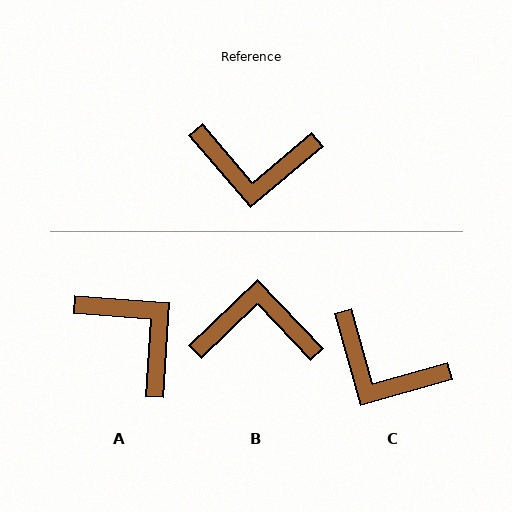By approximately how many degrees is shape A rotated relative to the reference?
Approximately 136 degrees counter-clockwise.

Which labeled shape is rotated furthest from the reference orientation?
B, about 177 degrees away.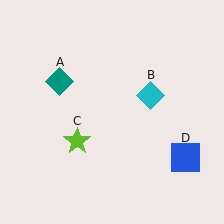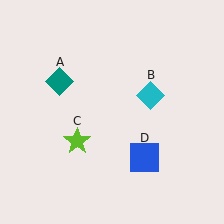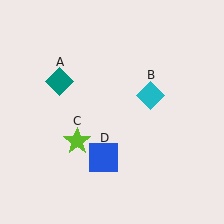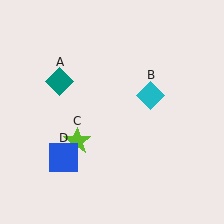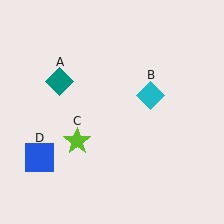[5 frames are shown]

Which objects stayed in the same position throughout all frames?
Teal diamond (object A) and cyan diamond (object B) and lime star (object C) remained stationary.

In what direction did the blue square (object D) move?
The blue square (object D) moved left.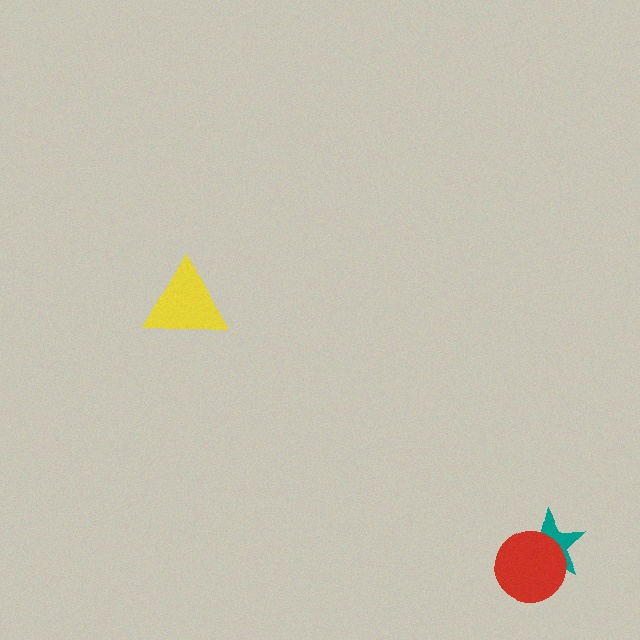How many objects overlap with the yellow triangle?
0 objects overlap with the yellow triangle.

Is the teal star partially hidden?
Yes, it is partially covered by another shape.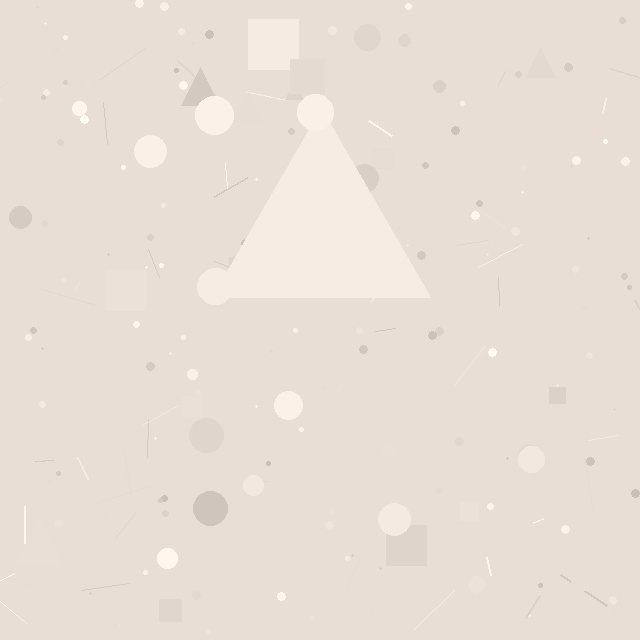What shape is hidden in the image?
A triangle is hidden in the image.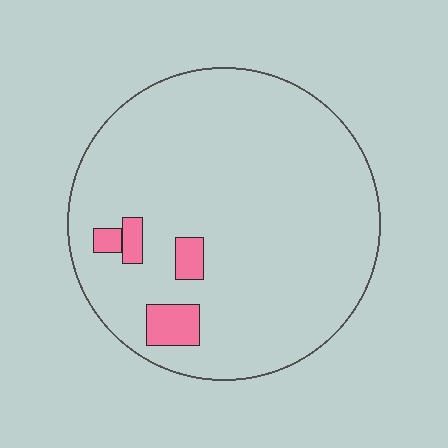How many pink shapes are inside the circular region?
4.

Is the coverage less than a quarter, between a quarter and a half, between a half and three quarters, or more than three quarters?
Less than a quarter.